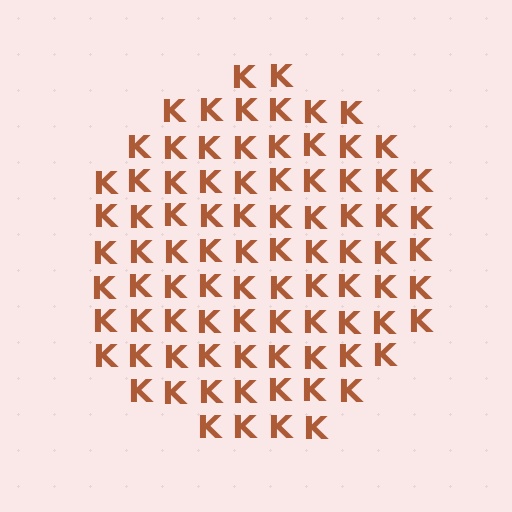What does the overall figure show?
The overall figure shows a circle.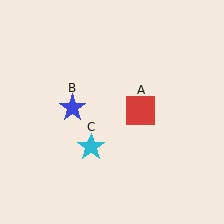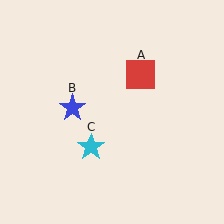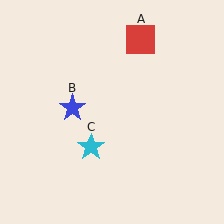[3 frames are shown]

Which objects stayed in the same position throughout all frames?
Blue star (object B) and cyan star (object C) remained stationary.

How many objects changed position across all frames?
1 object changed position: red square (object A).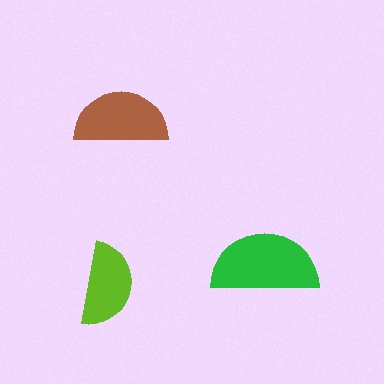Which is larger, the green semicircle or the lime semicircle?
The green one.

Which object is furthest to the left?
The lime semicircle is leftmost.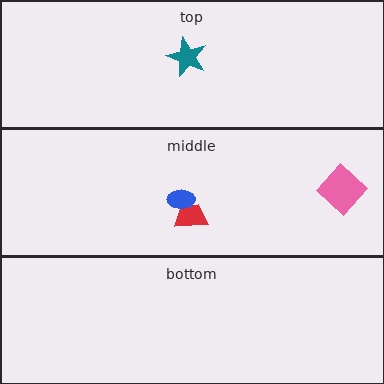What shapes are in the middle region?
The red trapezoid, the pink diamond, the blue ellipse.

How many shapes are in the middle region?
3.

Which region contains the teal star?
The top region.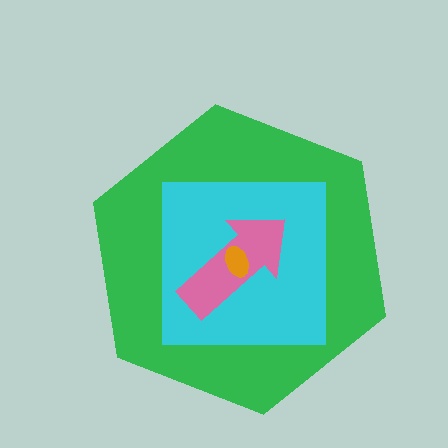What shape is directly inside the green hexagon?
The cyan square.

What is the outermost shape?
The green hexagon.